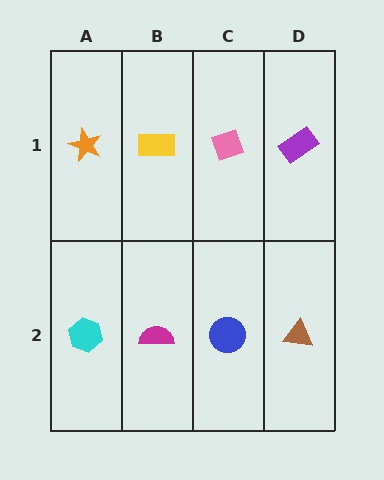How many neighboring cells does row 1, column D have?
2.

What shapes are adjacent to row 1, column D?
A brown triangle (row 2, column D), a pink diamond (row 1, column C).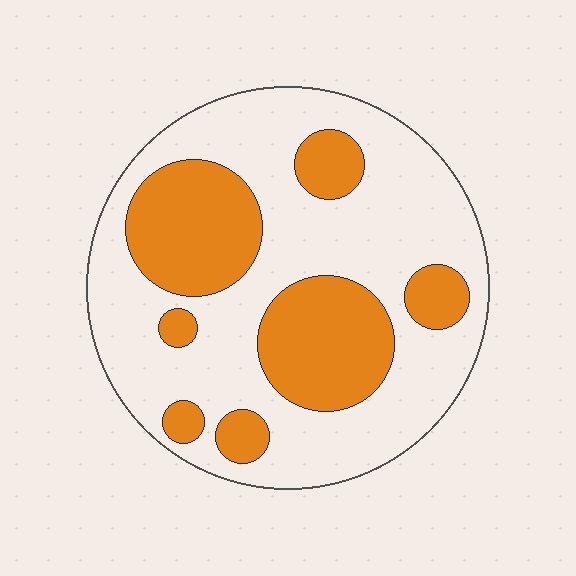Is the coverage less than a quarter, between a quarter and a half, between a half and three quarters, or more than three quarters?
Between a quarter and a half.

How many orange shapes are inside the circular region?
7.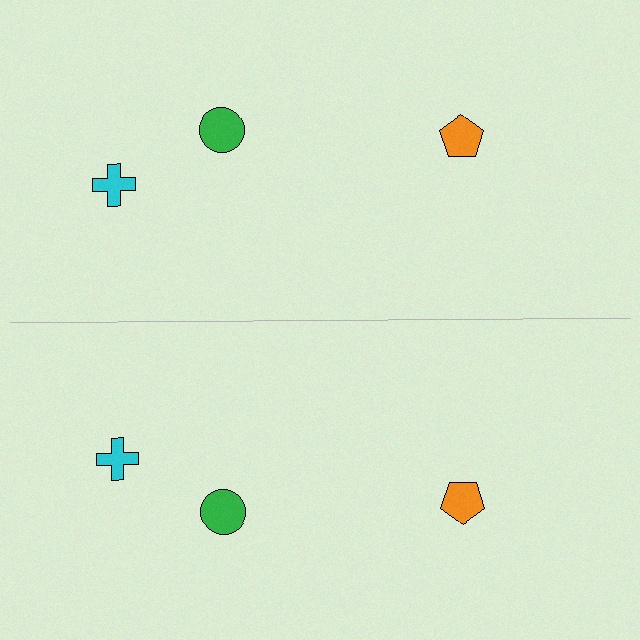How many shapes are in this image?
There are 6 shapes in this image.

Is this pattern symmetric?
Yes, this pattern has bilateral (reflection) symmetry.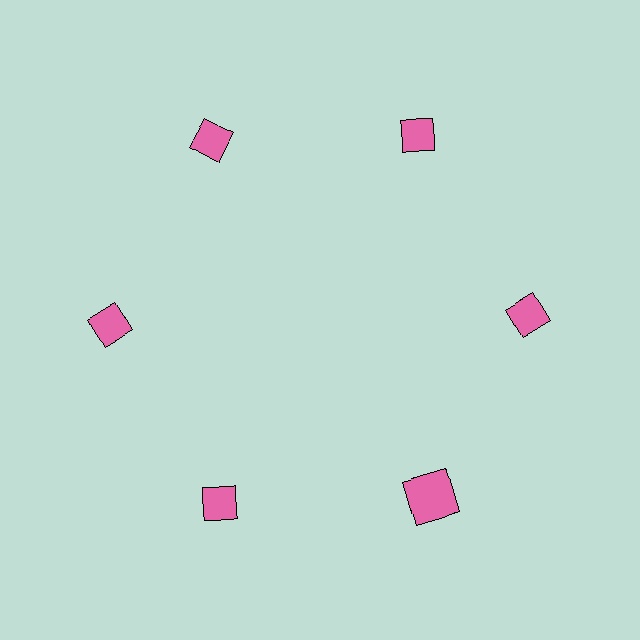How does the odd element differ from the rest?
It has a different shape: square instead of diamond.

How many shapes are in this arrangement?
There are 6 shapes arranged in a ring pattern.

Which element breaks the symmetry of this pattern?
The pink square at roughly the 5 o'clock position breaks the symmetry. All other shapes are pink diamonds.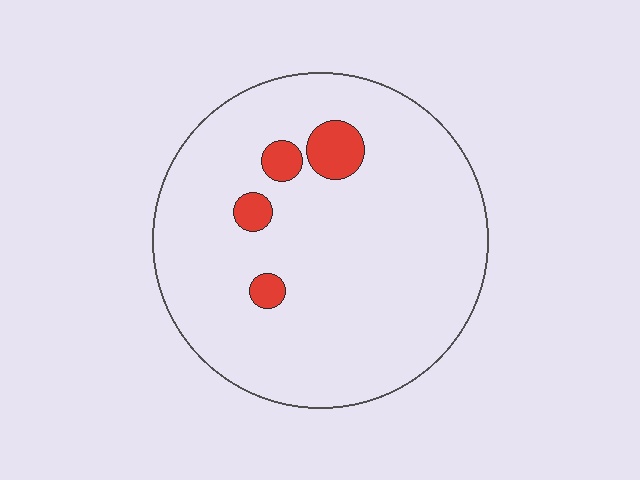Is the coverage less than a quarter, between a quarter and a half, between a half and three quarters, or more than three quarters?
Less than a quarter.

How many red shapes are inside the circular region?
4.